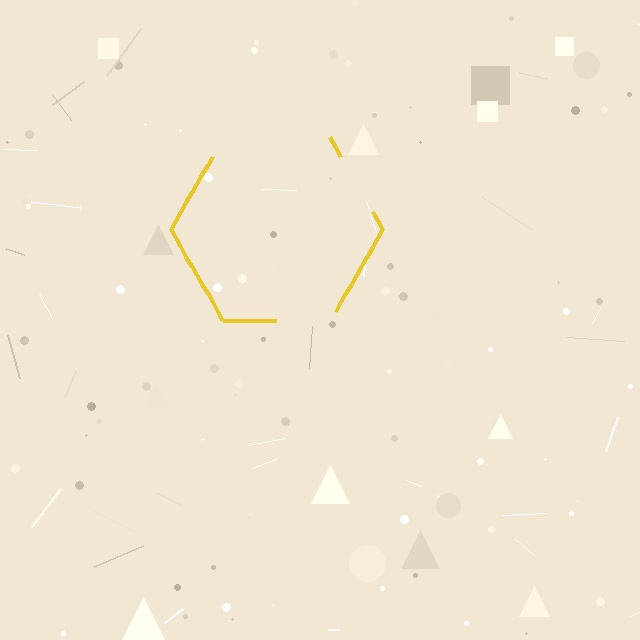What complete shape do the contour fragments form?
The contour fragments form a hexagon.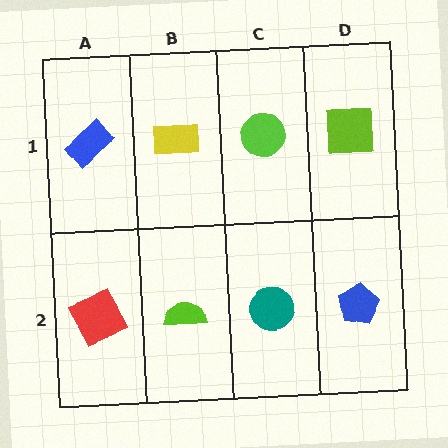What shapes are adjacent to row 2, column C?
A lime circle (row 1, column C), a lime semicircle (row 2, column B), a blue pentagon (row 2, column D).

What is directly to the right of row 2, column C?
A blue pentagon.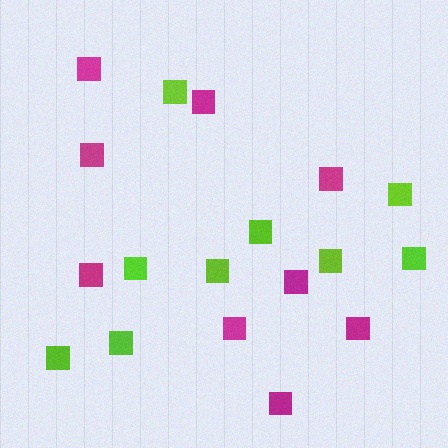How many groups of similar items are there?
There are 2 groups: one group of magenta squares (9) and one group of lime squares (9).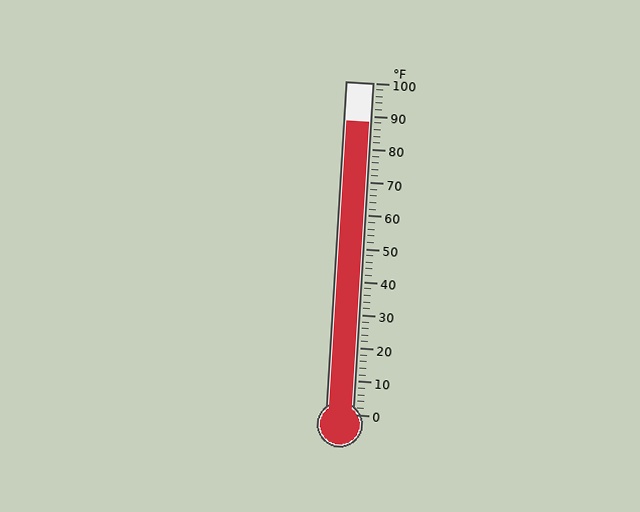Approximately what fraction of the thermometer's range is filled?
The thermometer is filled to approximately 90% of its range.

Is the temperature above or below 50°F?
The temperature is above 50°F.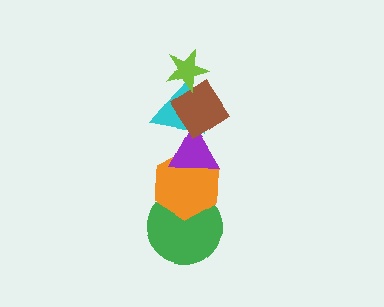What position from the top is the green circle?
The green circle is 6th from the top.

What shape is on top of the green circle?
The orange hexagon is on top of the green circle.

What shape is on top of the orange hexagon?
The purple triangle is on top of the orange hexagon.